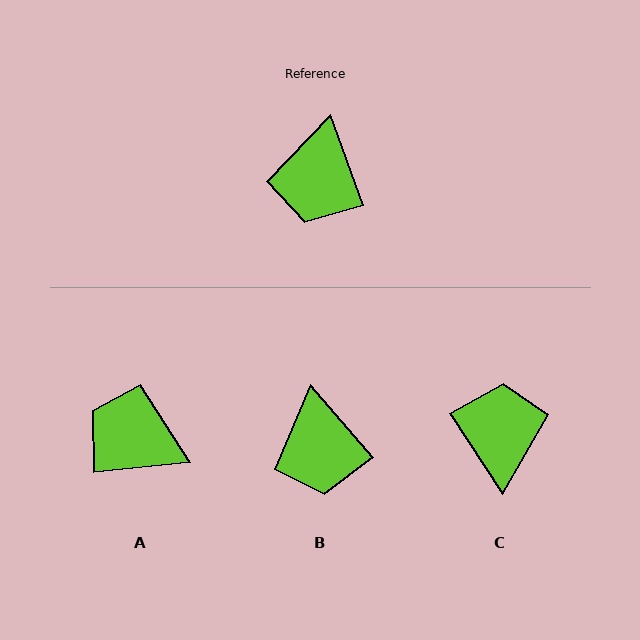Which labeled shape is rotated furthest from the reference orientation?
C, about 167 degrees away.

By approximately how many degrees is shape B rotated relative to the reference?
Approximately 21 degrees counter-clockwise.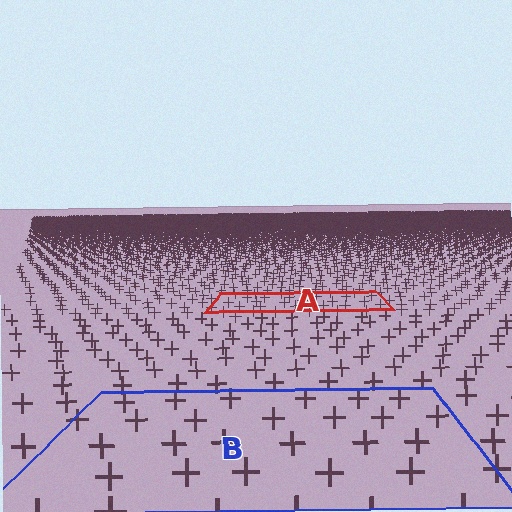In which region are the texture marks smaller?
The texture marks are smaller in region A, because it is farther away.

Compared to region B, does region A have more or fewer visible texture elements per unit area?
Region A has more texture elements per unit area — they are packed more densely because it is farther away.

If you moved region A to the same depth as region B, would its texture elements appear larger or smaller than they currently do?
They would appear larger. At a closer depth, the same texture elements are projected at a bigger on-screen size.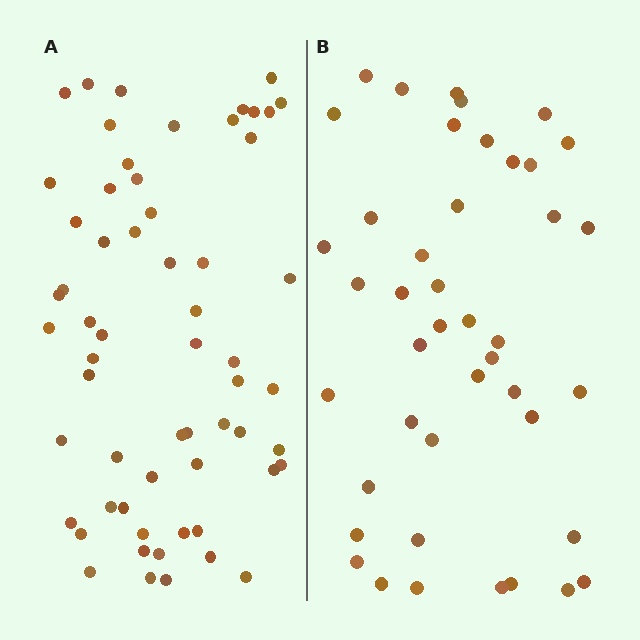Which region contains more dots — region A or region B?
Region A (the left region) has more dots.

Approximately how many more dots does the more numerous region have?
Region A has approximately 15 more dots than region B.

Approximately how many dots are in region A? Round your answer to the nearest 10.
About 60 dots.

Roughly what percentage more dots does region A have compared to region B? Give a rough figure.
About 40% more.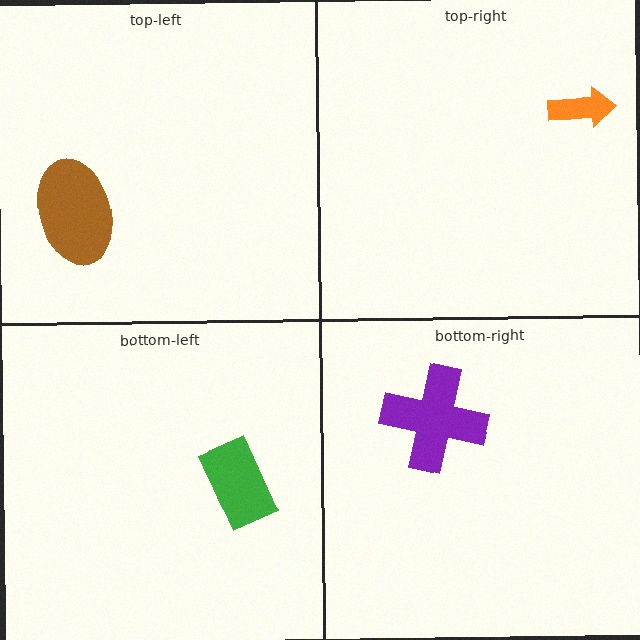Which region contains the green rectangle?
The bottom-left region.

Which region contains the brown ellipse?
The top-left region.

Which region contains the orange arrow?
The top-right region.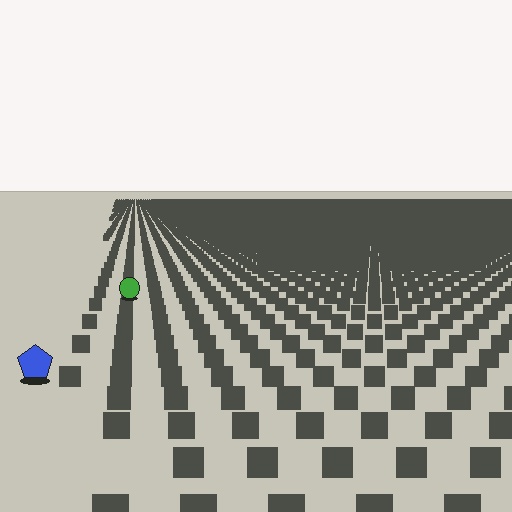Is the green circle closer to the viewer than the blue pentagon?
No. The blue pentagon is closer — you can tell from the texture gradient: the ground texture is coarser near it.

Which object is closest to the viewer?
The blue pentagon is closest. The texture marks near it are larger and more spread out.